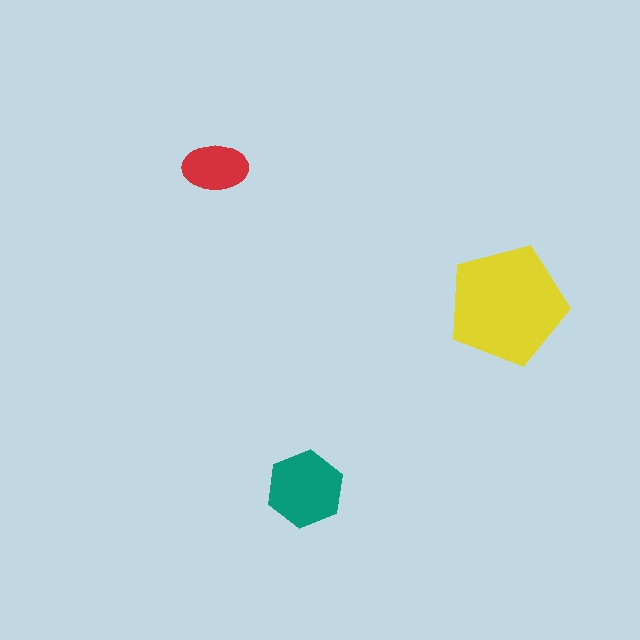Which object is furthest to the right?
The yellow pentagon is rightmost.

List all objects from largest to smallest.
The yellow pentagon, the teal hexagon, the red ellipse.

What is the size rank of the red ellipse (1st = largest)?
3rd.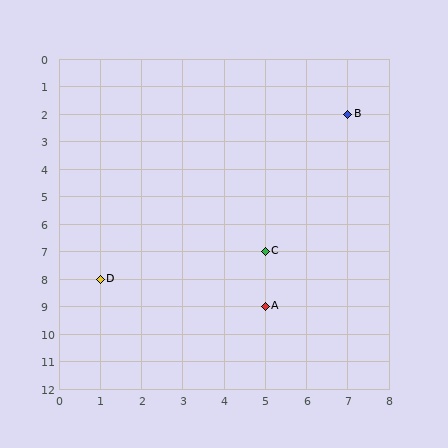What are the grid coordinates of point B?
Point B is at grid coordinates (7, 2).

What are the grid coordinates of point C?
Point C is at grid coordinates (5, 7).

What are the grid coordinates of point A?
Point A is at grid coordinates (5, 9).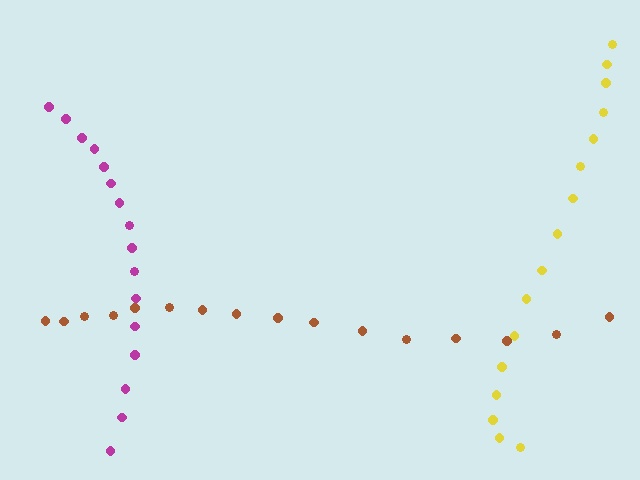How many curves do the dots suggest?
There are 3 distinct paths.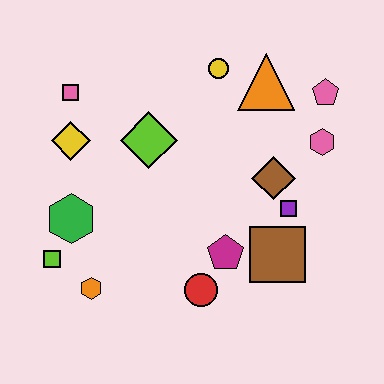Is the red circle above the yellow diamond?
No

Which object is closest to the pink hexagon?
The pink pentagon is closest to the pink hexagon.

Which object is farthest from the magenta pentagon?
The pink square is farthest from the magenta pentagon.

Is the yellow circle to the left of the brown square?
Yes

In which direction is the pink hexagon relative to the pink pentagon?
The pink hexagon is below the pink pentagon.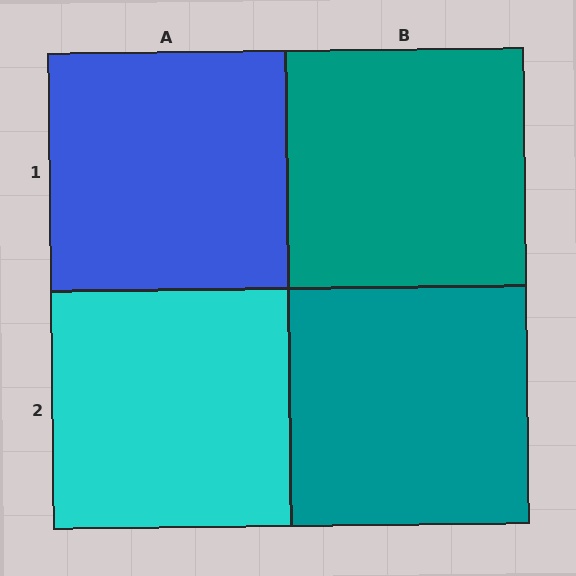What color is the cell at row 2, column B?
Teal.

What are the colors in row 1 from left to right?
Blue, teal.